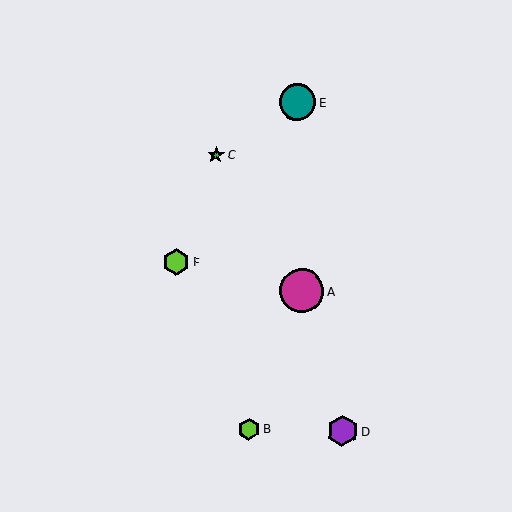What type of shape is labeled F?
Shape F is a lime hexagon.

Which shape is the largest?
The magenta circle (labeled A) is the largest.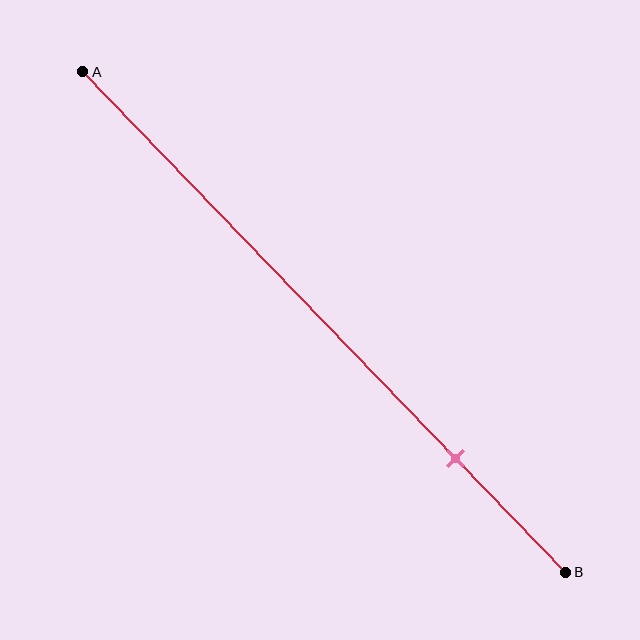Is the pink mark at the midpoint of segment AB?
No, the mark is at about 75% from A, not at the 50% midpoint.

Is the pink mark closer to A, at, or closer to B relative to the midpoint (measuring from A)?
The pink mark is closer to point B than the midpoint of segment AB.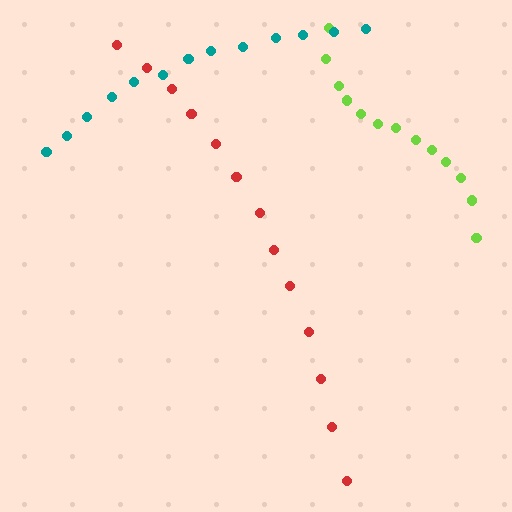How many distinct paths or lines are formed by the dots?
There are 3 distinct paths.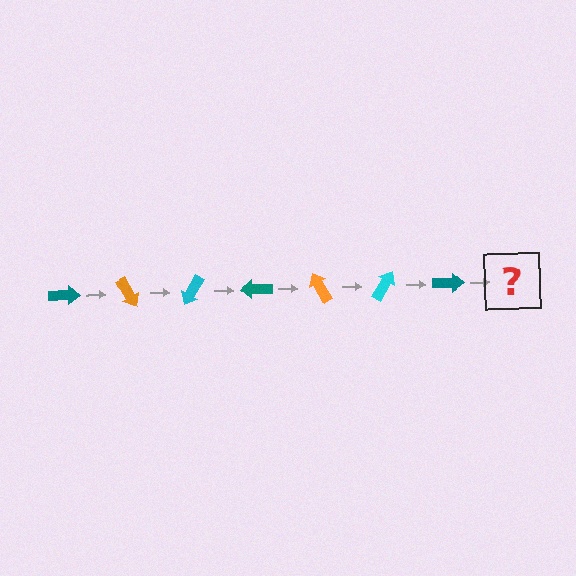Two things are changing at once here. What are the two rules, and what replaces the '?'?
The two rules are that it rotates 60 degrees each step and the color cycles through teal, orange, and cyan. The '?' should be an orange arrow, rotated 420 degrees from the start.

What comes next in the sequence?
The next element should be an orange arrow, rotated 420 degrees from the start.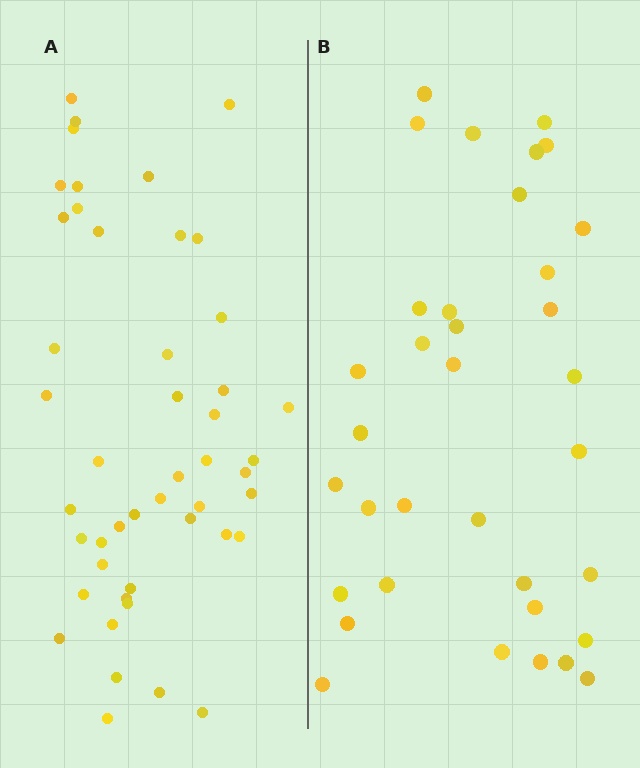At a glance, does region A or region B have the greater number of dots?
Region A (the left region) has more dots.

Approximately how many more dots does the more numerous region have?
Region A has roughly 12 or so more dots than region B.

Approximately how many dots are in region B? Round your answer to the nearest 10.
About 40 dots. (The exact count is 35, which rounds to 40.)